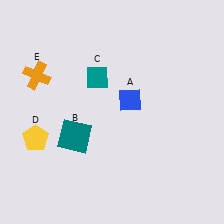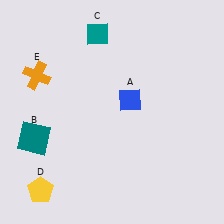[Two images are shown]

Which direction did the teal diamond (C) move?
The teal diamond (C) moved up.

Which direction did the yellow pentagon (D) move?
The yellow pentagon (D) moved down.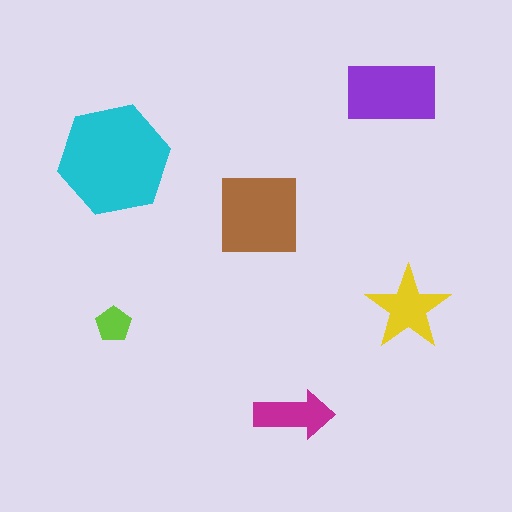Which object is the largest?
The cyan hexagon.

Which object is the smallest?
The lime pentagon.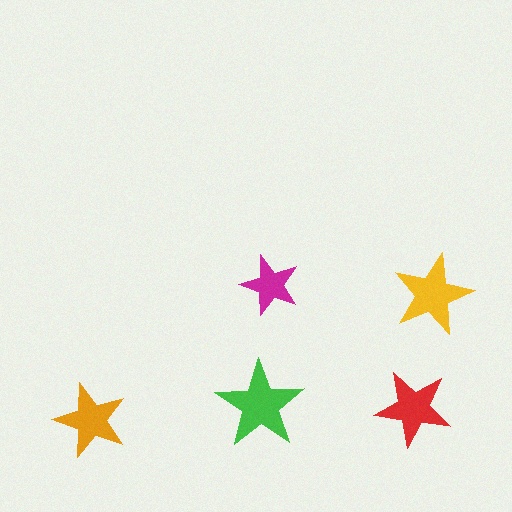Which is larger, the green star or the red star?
The green one.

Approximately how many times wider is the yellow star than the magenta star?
About 1.5 times wider.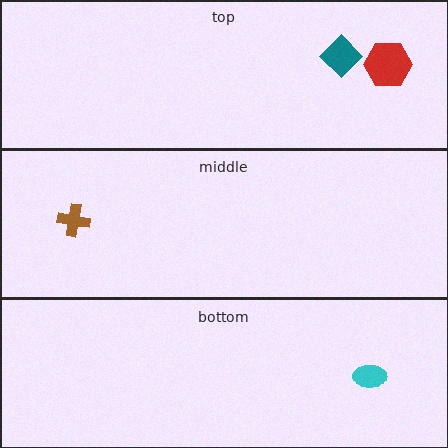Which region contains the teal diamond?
The top region.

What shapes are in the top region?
The teal diamond, the red hexagon.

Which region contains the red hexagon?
The top region.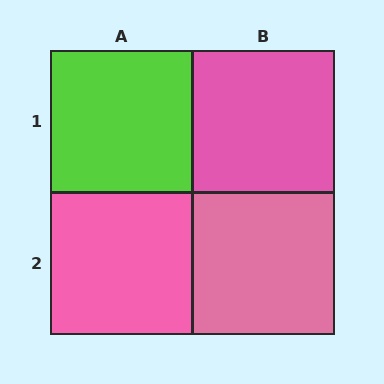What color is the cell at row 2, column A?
Pink.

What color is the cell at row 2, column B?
Pink.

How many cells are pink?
3 cells are pink.